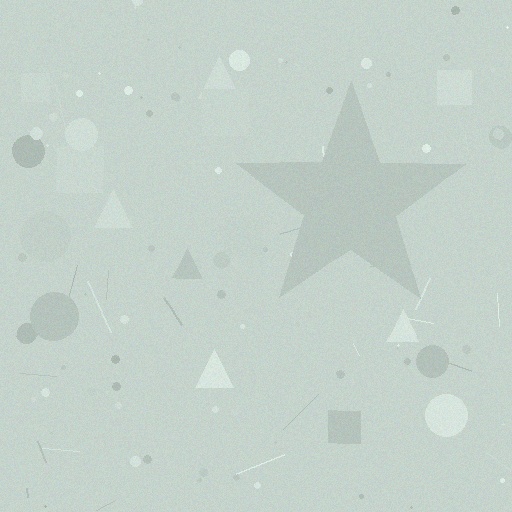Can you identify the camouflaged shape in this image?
The camouflaged shape is a star.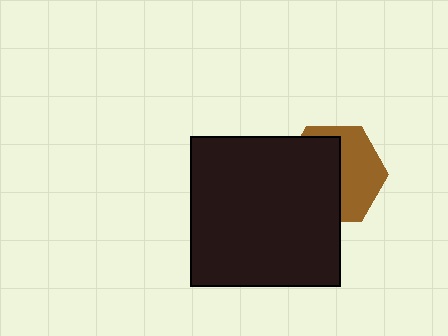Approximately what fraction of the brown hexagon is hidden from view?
Roughly 55% of the brown hexagon is hidden behind the black square.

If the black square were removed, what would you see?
You would see the complete brown hexagon.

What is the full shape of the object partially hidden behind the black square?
The partially hidden object is a brown hexagon.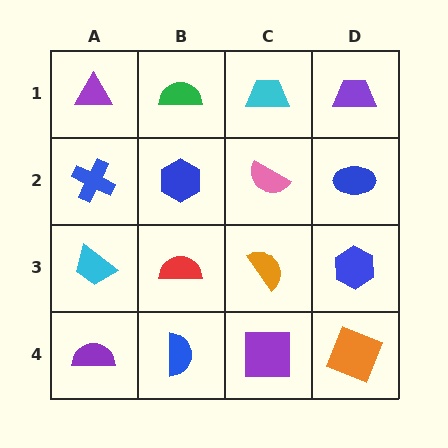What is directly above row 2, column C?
A cyan trapezoid.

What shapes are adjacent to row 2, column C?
A cyan trapezoid (row 1, column C), an orange semicircle (row 3, column C), a blue hexagon (row 2, column B), a blue ellipse (row 2, column D).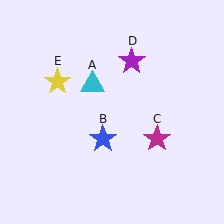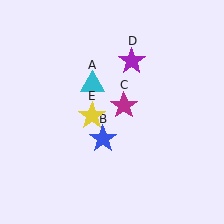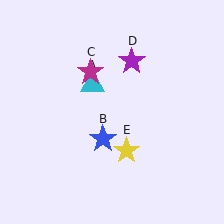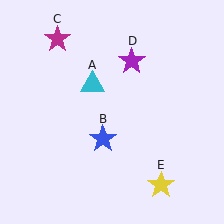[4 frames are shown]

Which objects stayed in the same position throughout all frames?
Cyan triangle (object A) and blue star (object B) and purple star (object D) remained stationary.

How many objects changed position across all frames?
2 objects changed position: magenta star (object C), yellow star (object E).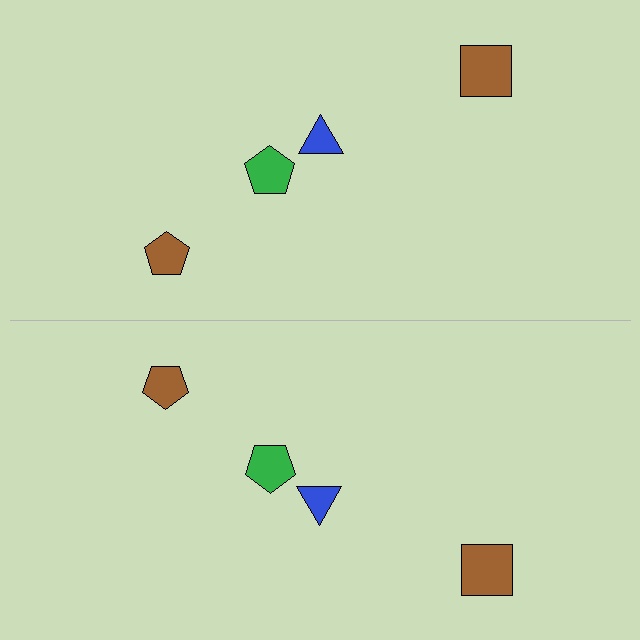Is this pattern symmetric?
Yes, this pattern has bilateral (reflection) symmetry.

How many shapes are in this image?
There are 8 shapes in this image.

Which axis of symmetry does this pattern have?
The pattern has a horizontal axis of symmetry running through the center of the image.